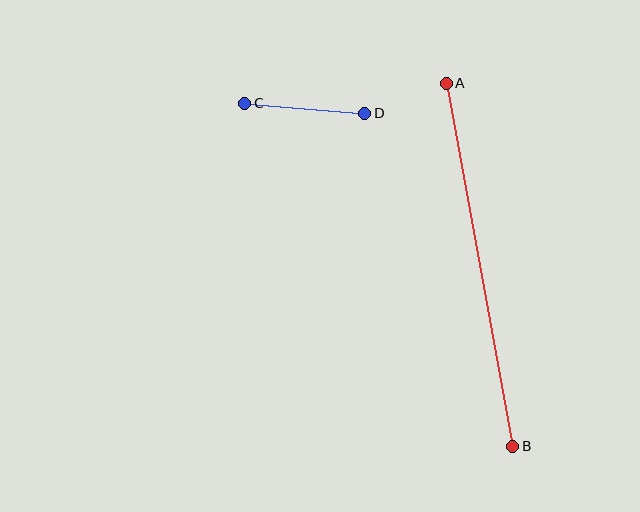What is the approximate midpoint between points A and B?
The midpoint is at approximately (479, 265) pixels.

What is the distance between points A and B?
The distance is approximately 369 pixels.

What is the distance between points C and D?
The distance is approximately 120 pixels.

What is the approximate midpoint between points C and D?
The midpoint is at approximately (305, 108) pixels.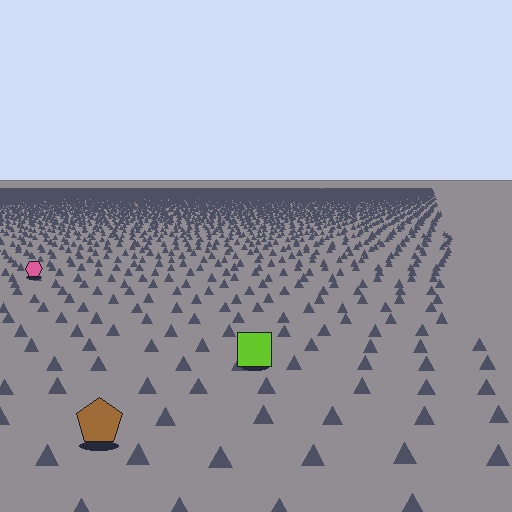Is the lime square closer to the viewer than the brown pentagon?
No. The brown pentagon is closer — you can tell from the texture gradient: the ground texture is coarser near it.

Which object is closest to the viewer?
The brown pentagon is closest. The texture marks near it are larger and more spread out.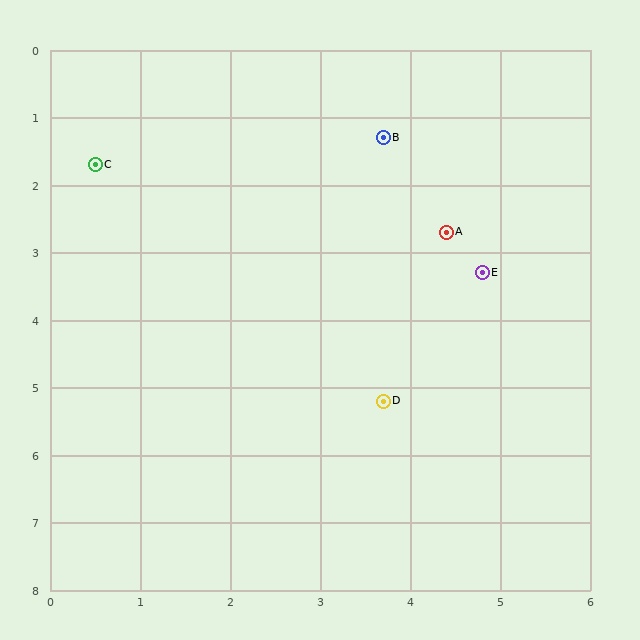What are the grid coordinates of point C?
Point C is at approximately (0.5, 1.7).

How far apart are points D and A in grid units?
Points D and A are about 2.6 grid units apart.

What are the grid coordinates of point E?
Point E is at approximately (4.8, 3.3).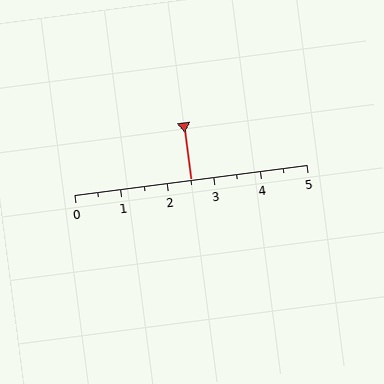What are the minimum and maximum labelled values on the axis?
The axis runs from 0 to 5.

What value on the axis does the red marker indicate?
The marker indicates approximately 2.5.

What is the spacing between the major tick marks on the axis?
The major ticks are spaced 1 apart.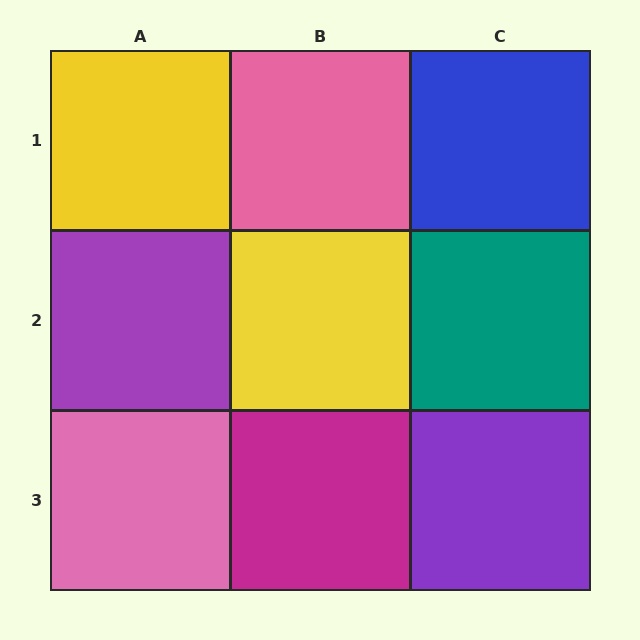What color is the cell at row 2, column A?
Purple.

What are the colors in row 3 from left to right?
Pink, magenta, purple.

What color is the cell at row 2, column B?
Yellow.